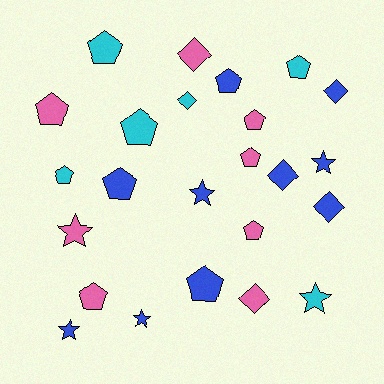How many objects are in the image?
There are 24 objects.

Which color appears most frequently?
Blue, with 10 objects.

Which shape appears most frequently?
Pentagon, with 12 objects.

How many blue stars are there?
There are 4 blue stars.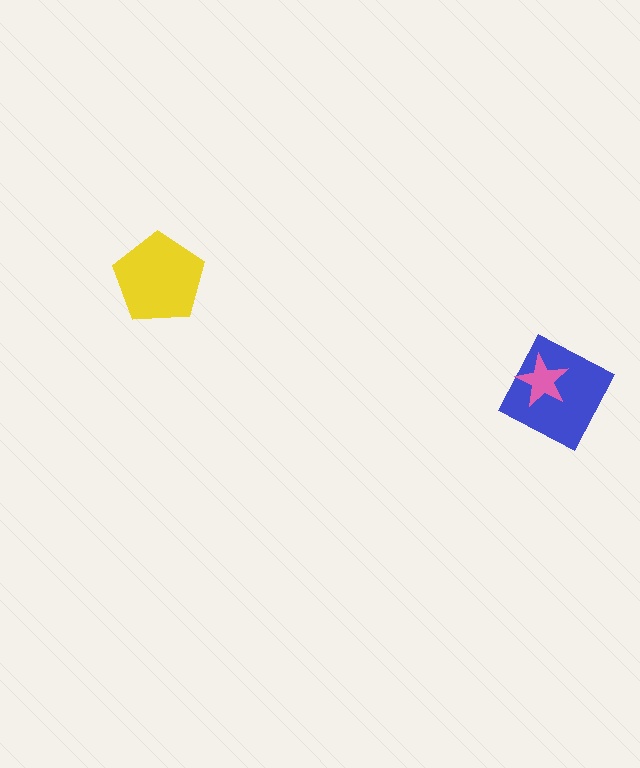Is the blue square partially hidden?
Yes, it is partially covered by another shape.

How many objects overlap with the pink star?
1 object overlaps with the pink star.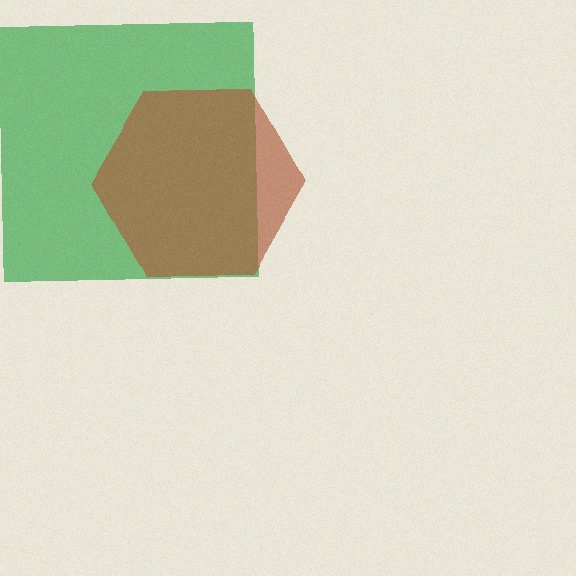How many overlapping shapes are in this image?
There are 2 overlapping shapes in the image.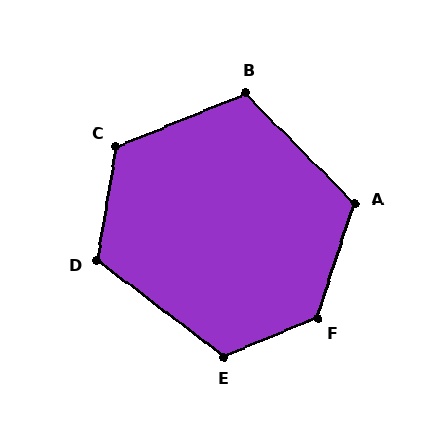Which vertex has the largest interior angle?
F, at approximately 131 degrees.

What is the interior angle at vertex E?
Approximately 121 degrees (obtuse).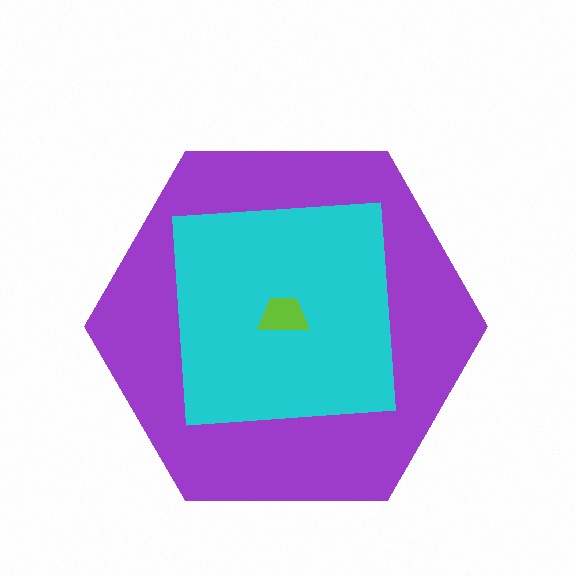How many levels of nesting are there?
3.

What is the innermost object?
The lime trapezoid.